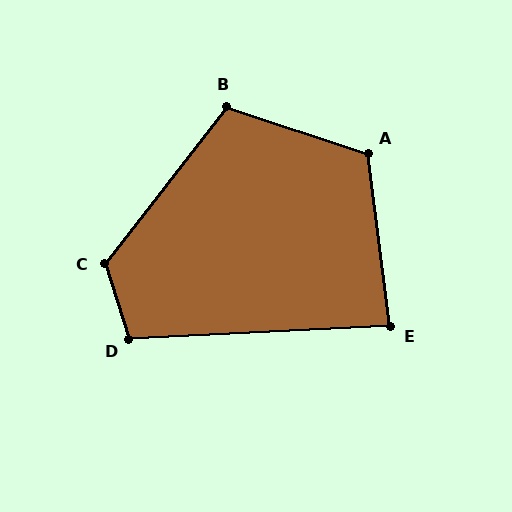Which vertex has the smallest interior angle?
E, at approximately 86 degrees.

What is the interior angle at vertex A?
Approximately 116 degrees (obtuse).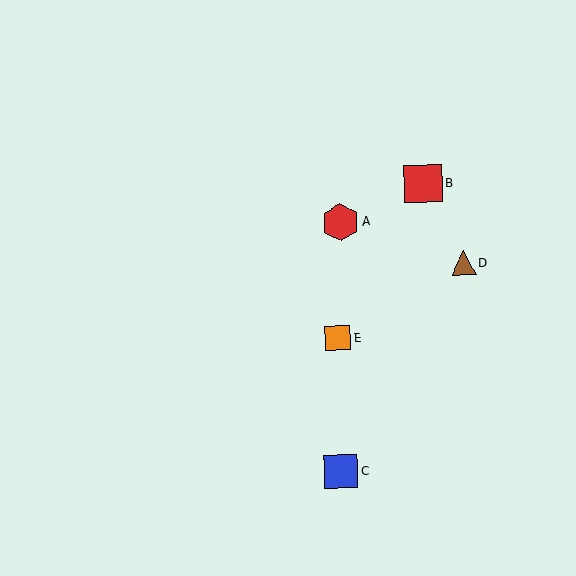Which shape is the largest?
The red hexagon (labeled A) is the largest.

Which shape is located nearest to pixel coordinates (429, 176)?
The red square (labeled B) at (423, 183) is nearest to that location.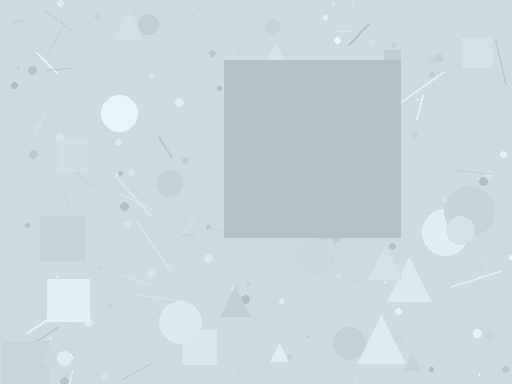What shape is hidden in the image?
A square is hidden in the image.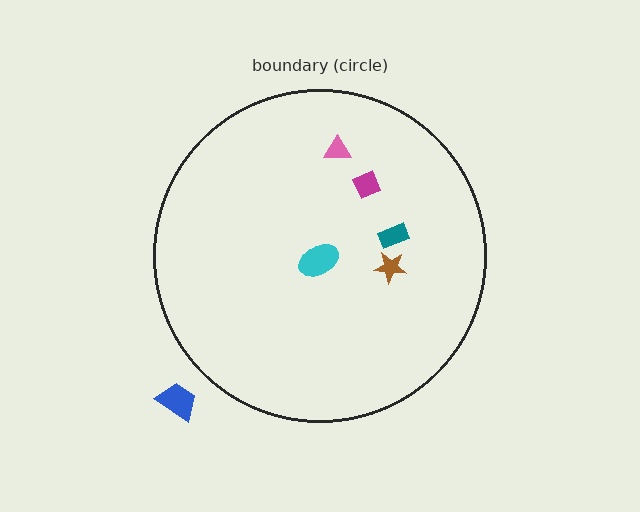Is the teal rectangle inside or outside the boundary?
Inside.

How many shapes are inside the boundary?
5 inside, 1 outside.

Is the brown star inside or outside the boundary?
Inside.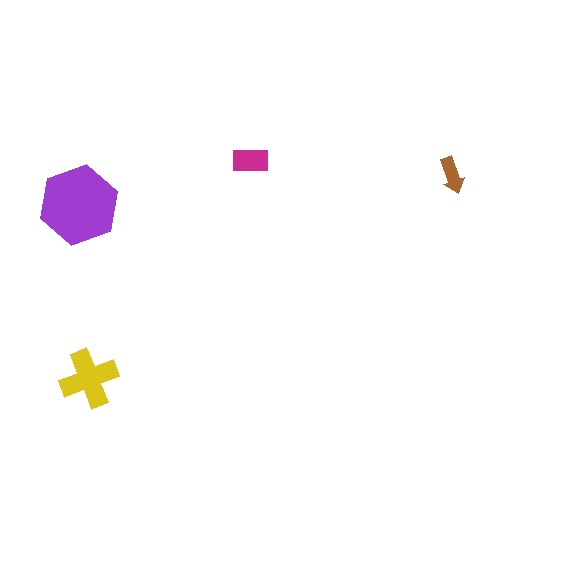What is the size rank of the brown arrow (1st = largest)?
4th.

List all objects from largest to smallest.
The purple hexagon, the yellow cross, the magenta rectangle, the brown arrow.